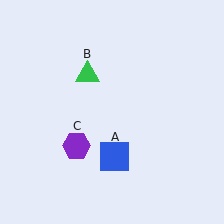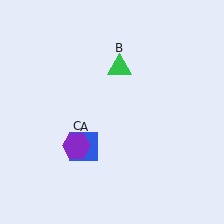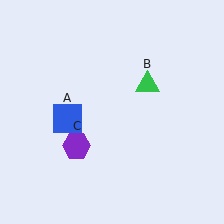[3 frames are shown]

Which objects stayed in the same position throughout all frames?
Purple hexagon (object C) remained stationary.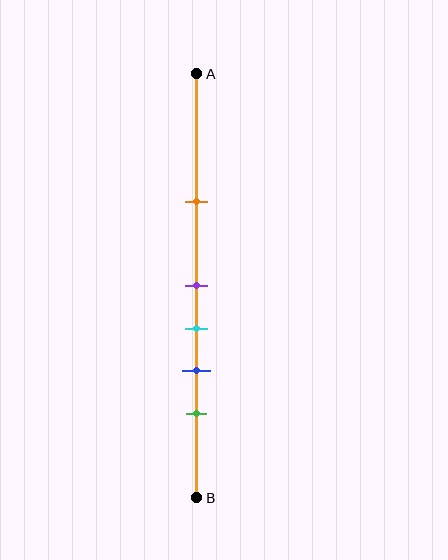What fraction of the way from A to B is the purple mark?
The purple mark is approximately 50% (0.5) of the way from A to B.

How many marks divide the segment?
There are 5 marks dividing the segment.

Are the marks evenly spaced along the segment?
No, the marks are not evenly spaced.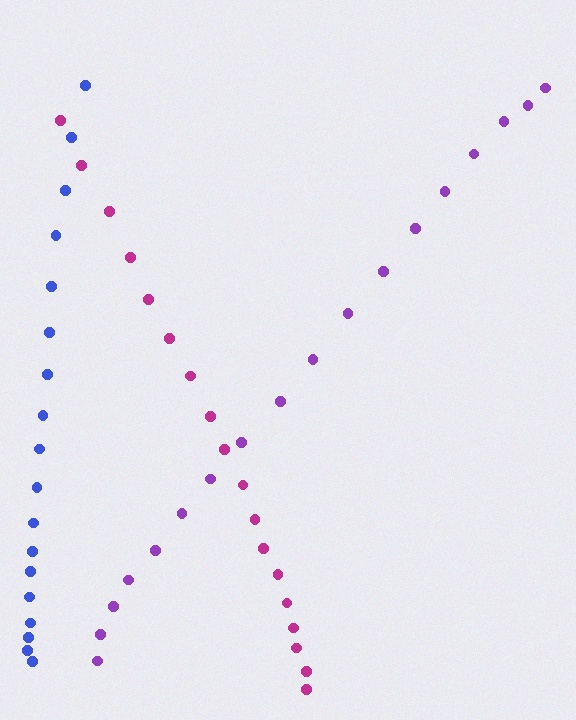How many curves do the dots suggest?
There are 3 distinct paths.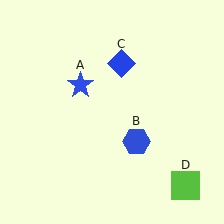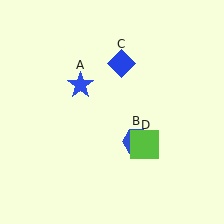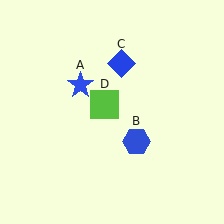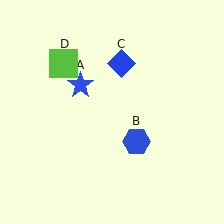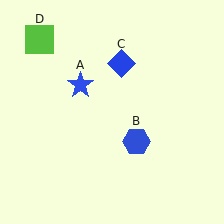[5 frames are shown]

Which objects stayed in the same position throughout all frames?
Blue star (object A) and blue hexagon (object B) and blue diamond (object C) remained stationary.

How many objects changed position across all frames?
1 object changed position: lime square (object D).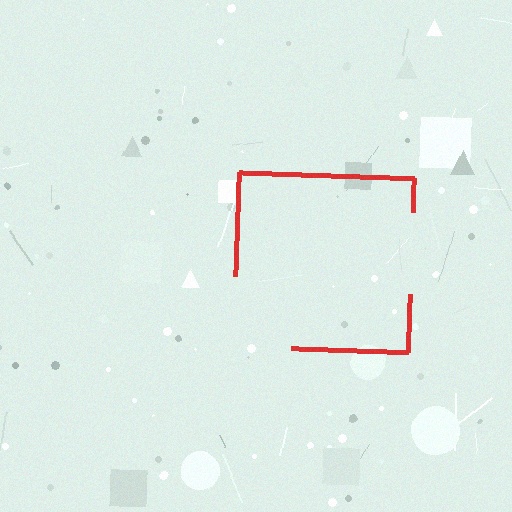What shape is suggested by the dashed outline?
The dashed outline suggests a square.